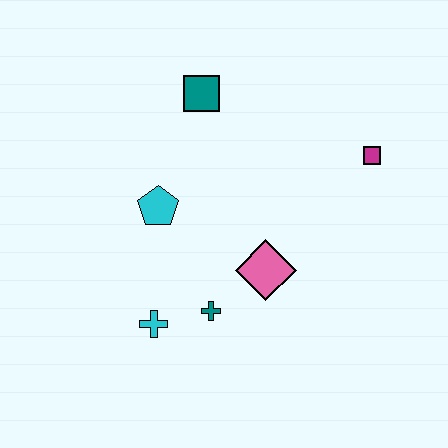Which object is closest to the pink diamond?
The teal cross is closest to the pink diamond.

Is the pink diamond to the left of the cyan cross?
No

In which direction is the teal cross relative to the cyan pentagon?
The teal cross is below the cyan pentagon.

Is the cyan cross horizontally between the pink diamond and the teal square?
No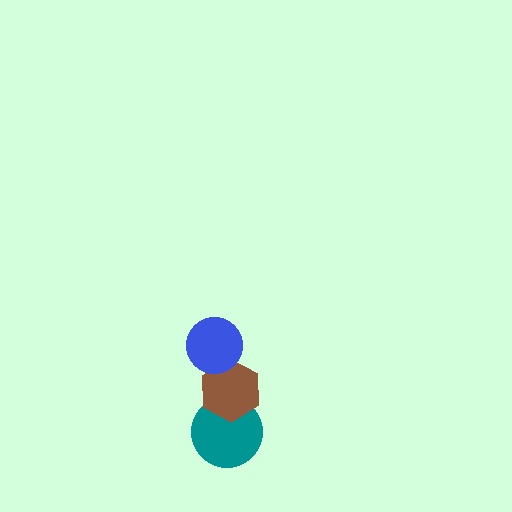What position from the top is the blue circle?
The blue circle is 1st from the top.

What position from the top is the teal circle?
The teal circle is 3rd from the top.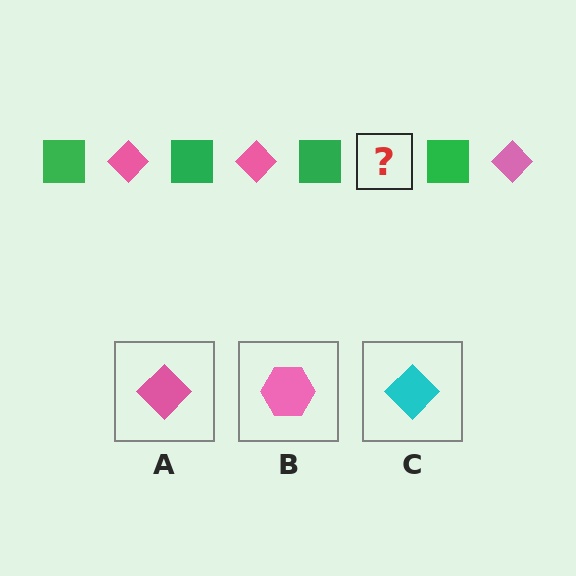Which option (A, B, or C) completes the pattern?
A.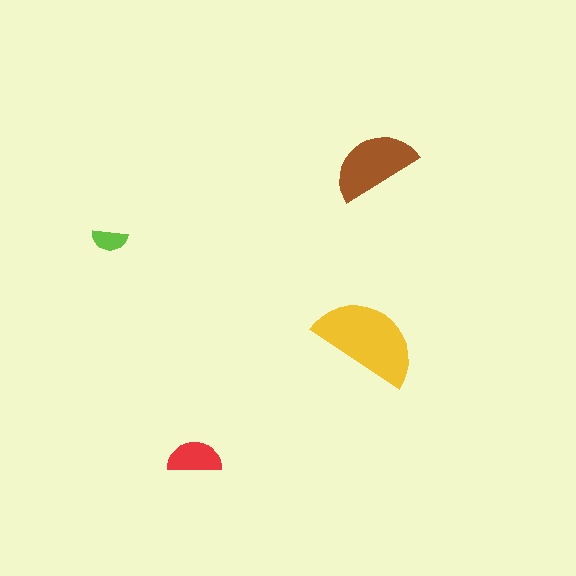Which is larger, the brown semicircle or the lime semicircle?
The brown one.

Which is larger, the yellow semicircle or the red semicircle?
The yellow one.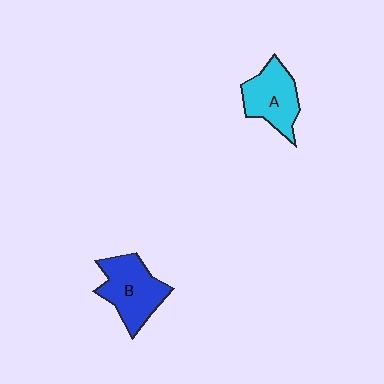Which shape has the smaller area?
Shape A (cyan).